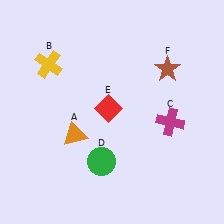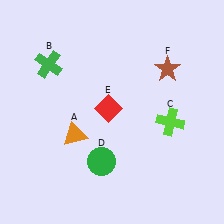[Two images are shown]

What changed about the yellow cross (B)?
In Image 1, B is yellow. In Image 2, it changed to green.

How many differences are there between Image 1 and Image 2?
There are 2 differences between the two images.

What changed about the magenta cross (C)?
In Image 1, C is magenta. In Image 2, it changed to lime.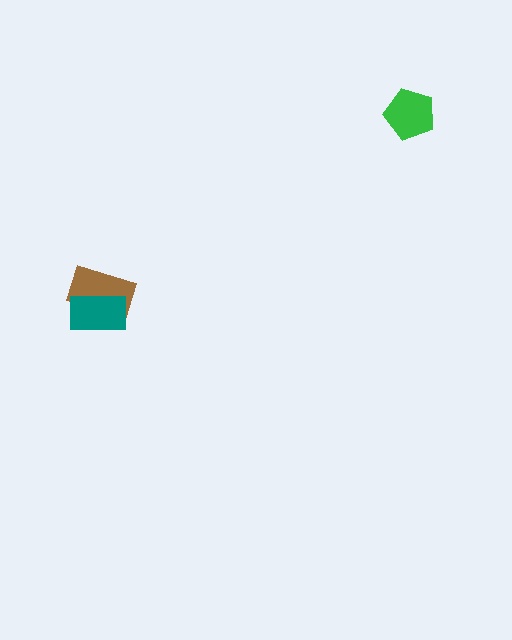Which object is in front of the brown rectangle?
The teal rectangle is in front of the brown rectangle.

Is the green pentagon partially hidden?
No, no other shape covers it.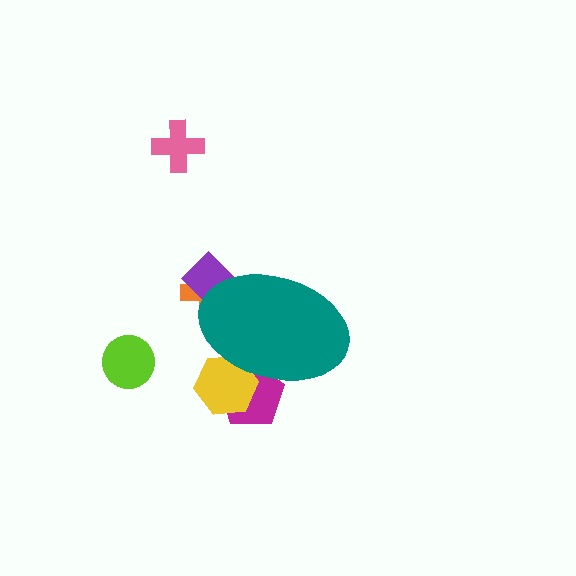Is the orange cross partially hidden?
Yes, the orange cross is partially hidden behind the teal ellipse.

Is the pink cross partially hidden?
No, the pink cross is fully visible.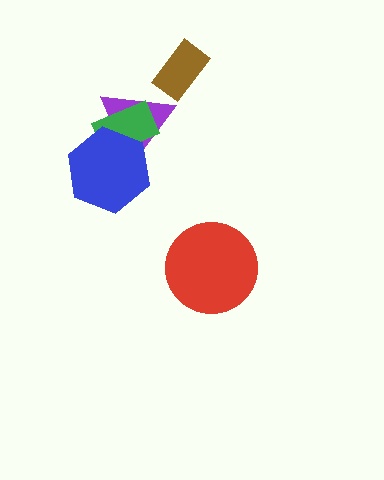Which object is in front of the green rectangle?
The blue hexagon is in front of the green rectangle.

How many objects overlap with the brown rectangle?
0 objects overlap with the brown rectangle.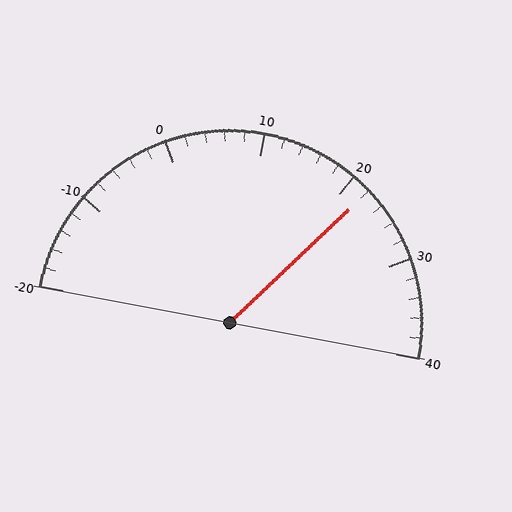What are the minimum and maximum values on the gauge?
The gauge ranges from -20 to 40.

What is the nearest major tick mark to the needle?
The nearest major tick mark is 20.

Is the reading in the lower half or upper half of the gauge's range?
The reading is in the upper half of the range (-20 to 40).